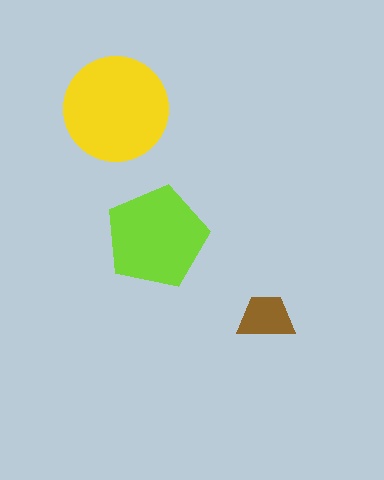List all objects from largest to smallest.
The yellow circle, the lime pentagon, the brown trapezoid.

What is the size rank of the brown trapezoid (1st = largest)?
3rd.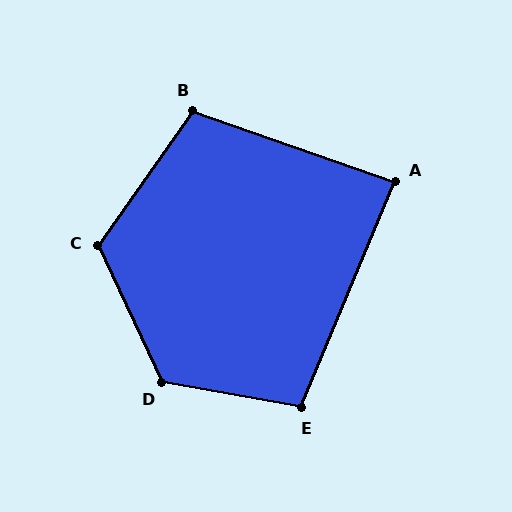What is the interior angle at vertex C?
Approximately 120 degrees (obtuse).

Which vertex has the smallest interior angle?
A, at approximately 86 degrees.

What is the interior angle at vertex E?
Approximately 103 degrees (obtuse).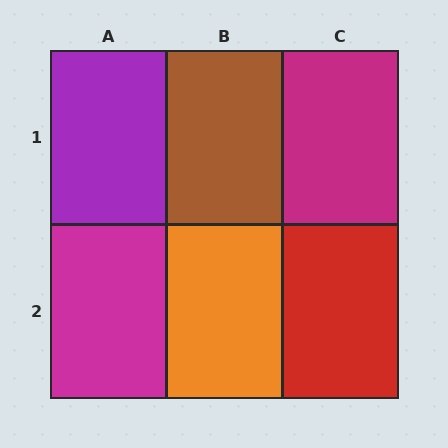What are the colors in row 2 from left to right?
Magenta, orange, red.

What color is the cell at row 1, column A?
Purple.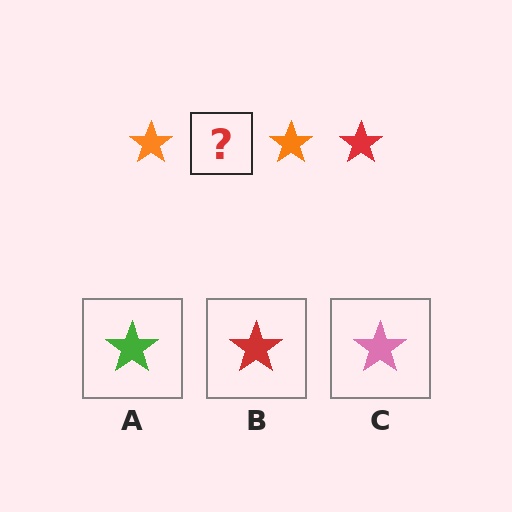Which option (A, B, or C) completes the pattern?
B.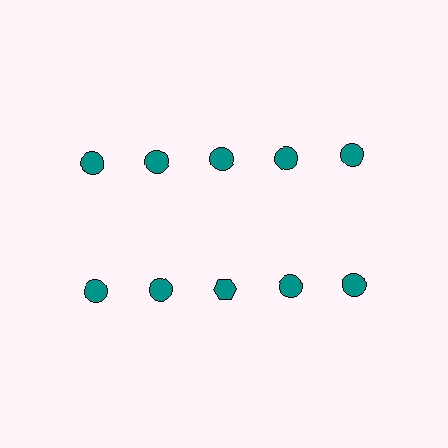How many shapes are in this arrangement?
There are 10 shapes arranged in a grid pattern.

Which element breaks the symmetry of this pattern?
The teal hexagon in the second row, center column breaks the symmetry. All other shapes are teal circles.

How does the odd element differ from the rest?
It has a different shape: hexagon instead of circle.